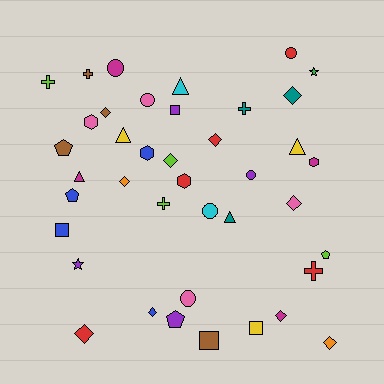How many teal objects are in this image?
There are 3 teal objects.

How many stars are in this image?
There are 2 stars.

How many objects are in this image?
There are 40 objects.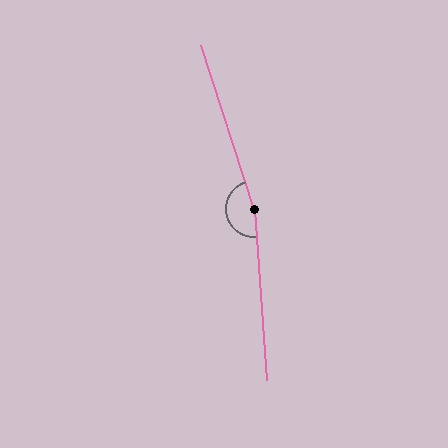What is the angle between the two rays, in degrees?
Approximately 167 degrees.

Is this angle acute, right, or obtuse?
It is obtuse.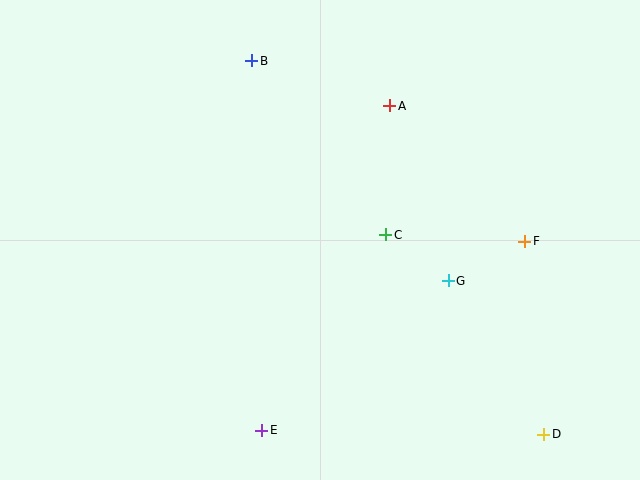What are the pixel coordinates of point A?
Point A is at (390, 106).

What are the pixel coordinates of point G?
Point G is at (448, 281).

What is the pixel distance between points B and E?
The distance between B and E is 370 pixels.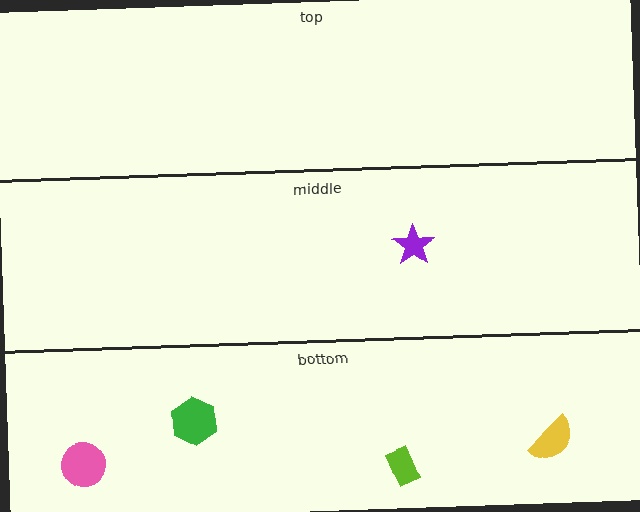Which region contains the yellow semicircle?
The bottom region.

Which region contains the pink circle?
The bottom region.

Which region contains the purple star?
The middle region.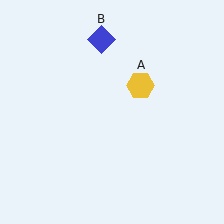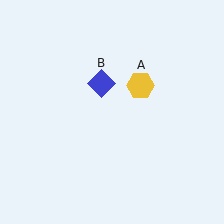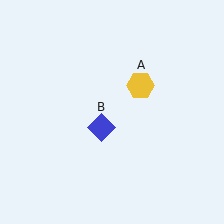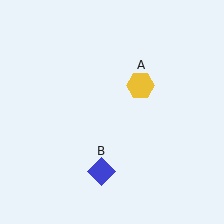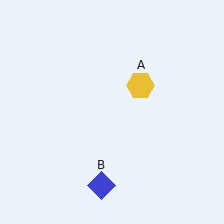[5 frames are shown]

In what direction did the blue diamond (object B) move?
The blue diamond (object B) moved down.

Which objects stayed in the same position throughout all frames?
Yellow hexagon (object A) remained stationary.